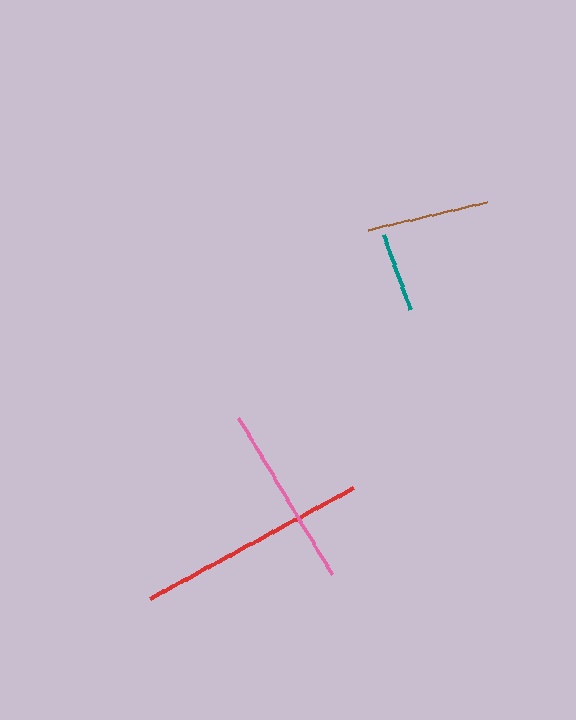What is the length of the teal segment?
The teal segment is approximately 80 pixels long.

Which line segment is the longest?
The red line is the longest at approximately 232 pixels.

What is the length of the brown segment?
The brown segment is approximately 121 pixels long.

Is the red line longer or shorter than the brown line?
The red line is longer than the brown line.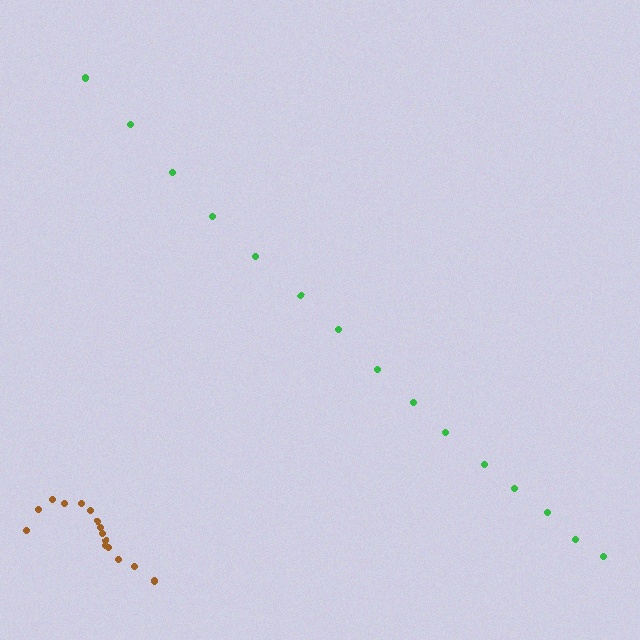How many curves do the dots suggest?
There are 2 distinct paths.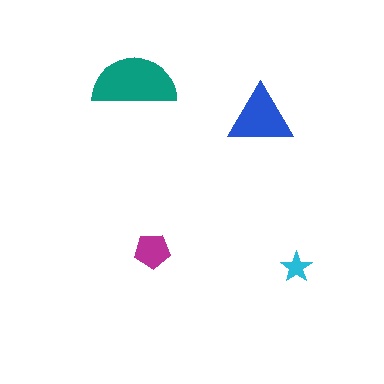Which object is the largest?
The teal semicircle.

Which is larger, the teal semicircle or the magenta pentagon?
The teal semicircle.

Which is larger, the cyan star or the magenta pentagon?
The magenta pentagon.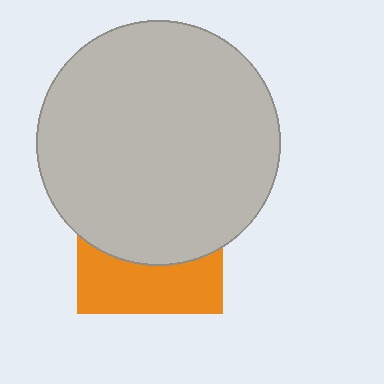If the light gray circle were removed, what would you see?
You would see the complete orange square.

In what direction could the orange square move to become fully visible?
The orange square could move down. That would shift it out from behind the light gray circle entirely.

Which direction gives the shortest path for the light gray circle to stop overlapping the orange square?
Moving up gives the shortest separation.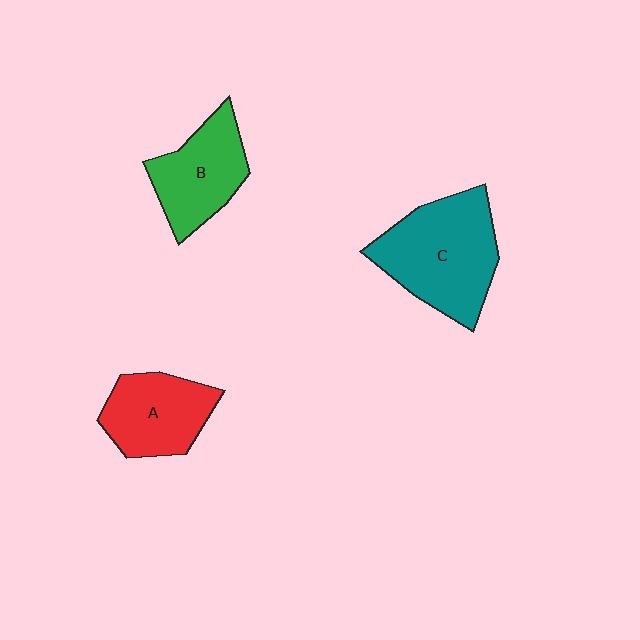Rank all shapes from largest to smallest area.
From largest to smallest: C (teal), B (green), A (red).